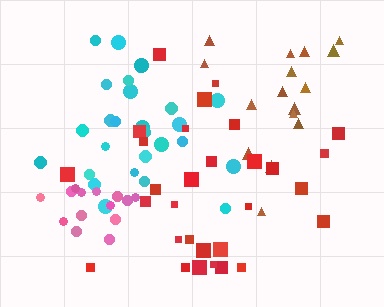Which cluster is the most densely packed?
Pink.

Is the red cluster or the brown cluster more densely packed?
Brown.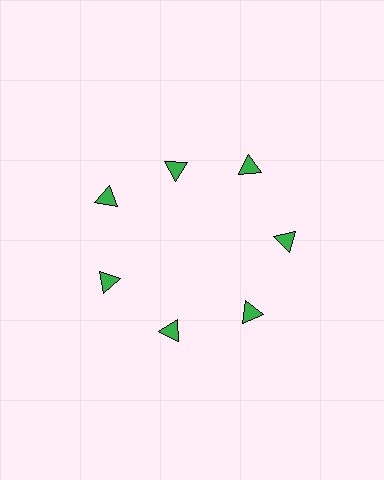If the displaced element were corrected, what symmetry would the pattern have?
It would have 7-fold rotational symmetry — the pattern would map onto itself every 51 degrees.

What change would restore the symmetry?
The symmetry would be restored by moving it outward, back onto the ring so that all 7 triangles sit at equal angles and equal distance from the center.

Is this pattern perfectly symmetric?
No. The 7 green triangles are arranged in a ring, but one element near the 12 o'clock position is pulled inward toward the center, breaking the 7-fold rotational symmetry.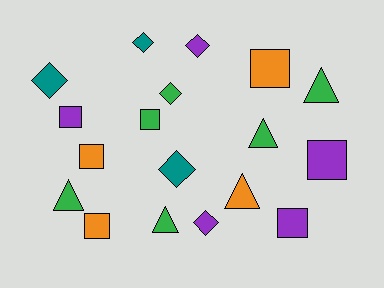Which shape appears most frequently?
Square, with 7 objects.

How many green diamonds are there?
There is 1 green diamond.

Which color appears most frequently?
Green, with 6 objects.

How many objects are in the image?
There are 18 objects.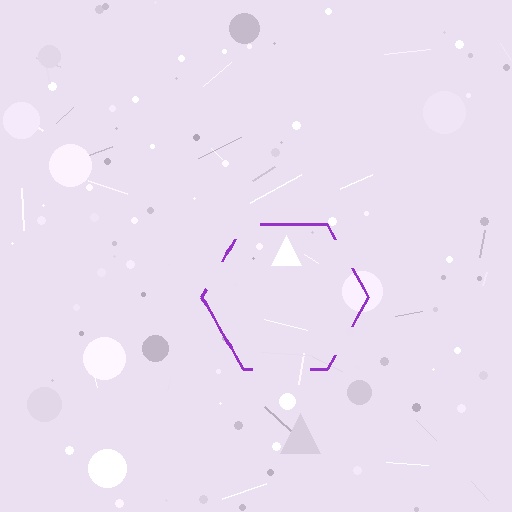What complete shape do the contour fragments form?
The contour fragments form a hexagon.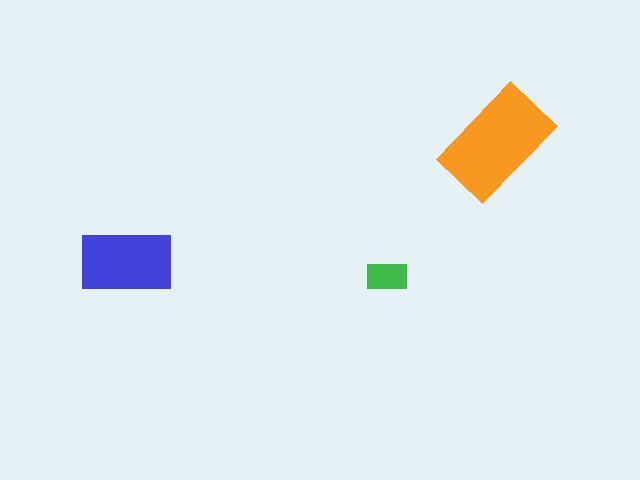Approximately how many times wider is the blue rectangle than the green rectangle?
About 2 times wider.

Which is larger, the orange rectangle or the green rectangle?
The orange one.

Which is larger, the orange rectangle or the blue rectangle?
The orange one.